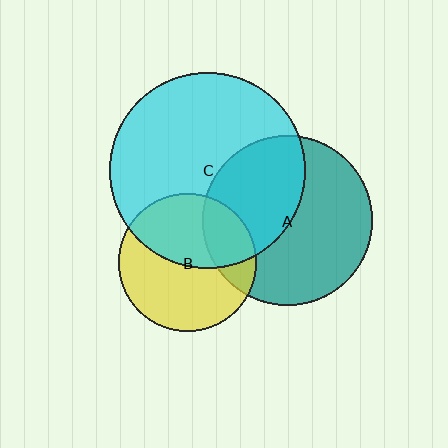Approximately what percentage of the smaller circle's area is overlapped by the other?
Approximately 25%.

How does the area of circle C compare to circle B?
Approximately 2.0 times.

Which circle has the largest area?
Circle C (cyan).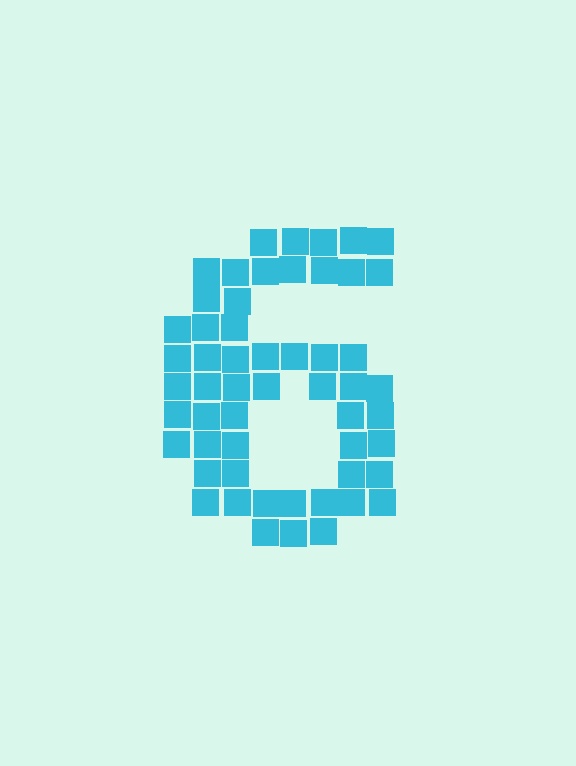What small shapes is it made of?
It is made of small squares.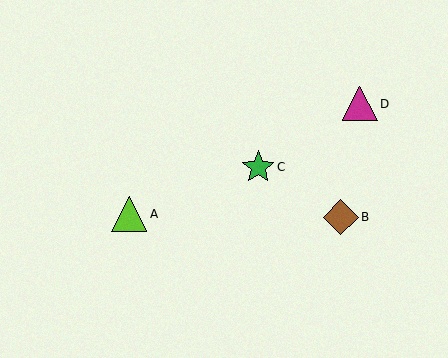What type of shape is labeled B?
Shape B is a brown diamond.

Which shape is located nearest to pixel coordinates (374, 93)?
The magenta triangle (labeled D) at (360, 104) is nearest to that location.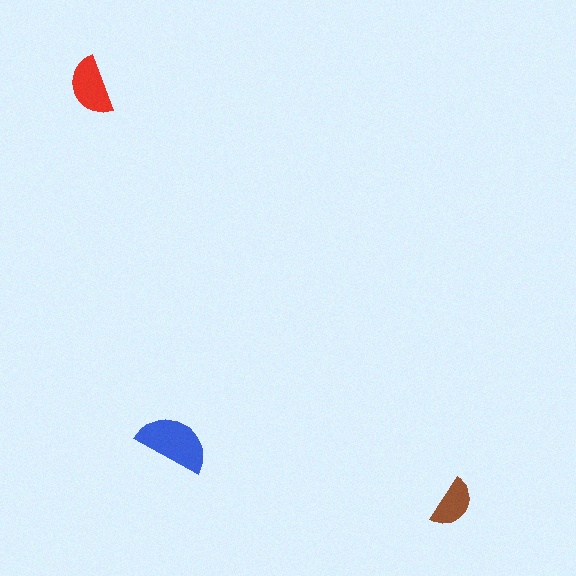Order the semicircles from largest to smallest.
the blue one, the red one, the brown one.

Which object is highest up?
The red semicircle is topmost.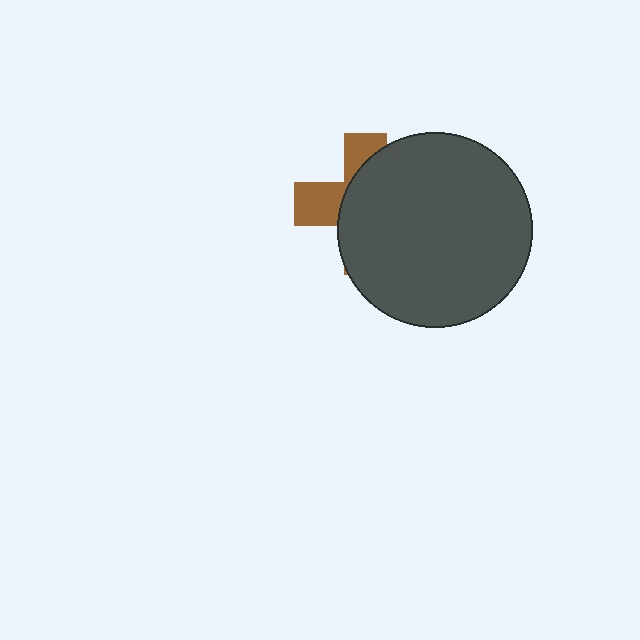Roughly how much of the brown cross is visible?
A small part of it is visible (roughly 32%).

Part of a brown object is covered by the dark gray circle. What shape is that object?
It is a cross.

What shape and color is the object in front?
The object in front is a dark gray circle.